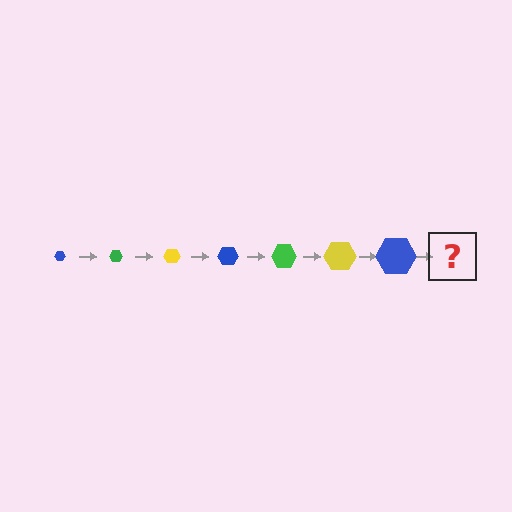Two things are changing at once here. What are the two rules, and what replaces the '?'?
The two rules are that the hexagon grows larger each step and the color cycles through blue, green, and yellow. The '?' should be a green hexagon, larger than the previous one.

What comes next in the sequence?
The next element should be a green hexagon, larger than the previous one.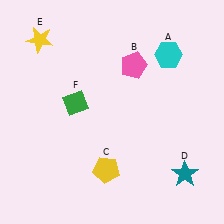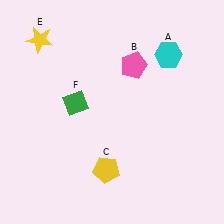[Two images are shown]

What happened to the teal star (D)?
The teal star (D) was removed in Image 2. It was in the bottom-right area of Image 1.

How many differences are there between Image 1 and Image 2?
There is 1 difference between the two images.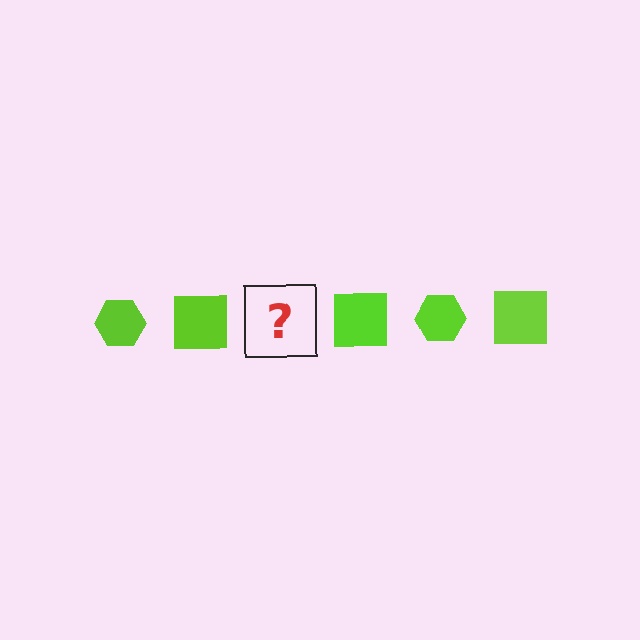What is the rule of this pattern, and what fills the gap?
The rule is that the pattern cycles through hexagon, square shapes in lime. The gap should be filled with a lime hexagon.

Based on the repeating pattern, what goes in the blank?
The blank should be a lime hexagon.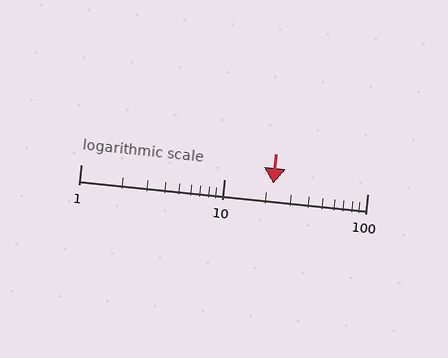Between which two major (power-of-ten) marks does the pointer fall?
The pointer is between 10 and 100.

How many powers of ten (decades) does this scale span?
The scale spans 2 decades, from 1 to 100.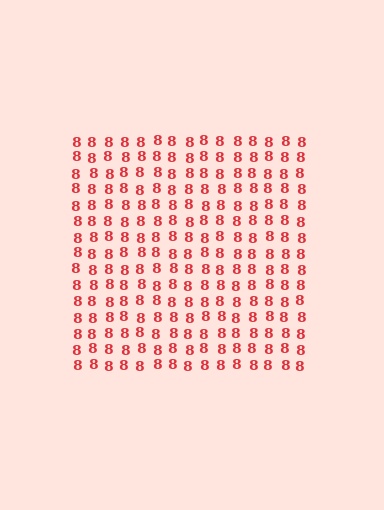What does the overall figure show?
The overall figure shows a square.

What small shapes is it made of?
It is made of small digit 8's.